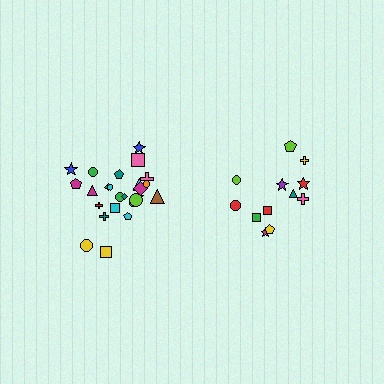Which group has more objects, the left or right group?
The left group.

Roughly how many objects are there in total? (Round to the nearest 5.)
Roughly 35 objects in total.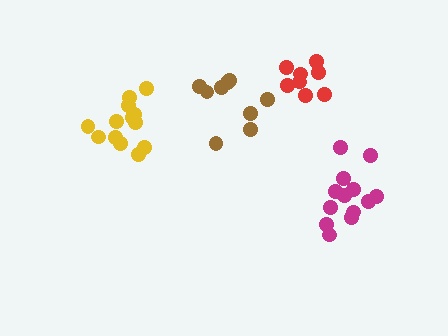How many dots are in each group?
Group 1: 13 dots, Group 2: 13 dots, Group 3: 8 dots, Group 4: 9 dots (43 total).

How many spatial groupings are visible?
There are 4 spatial groupings.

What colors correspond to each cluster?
The clusters are colored: yellow, magenta, red, brown.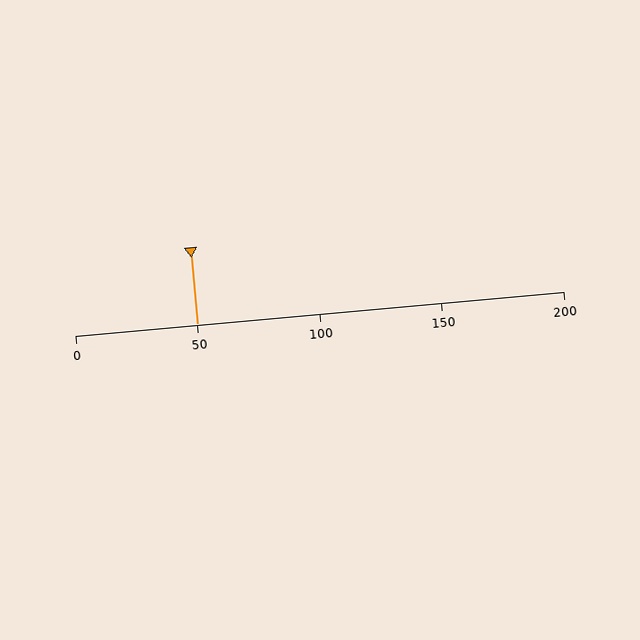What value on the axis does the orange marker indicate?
The marker indicates approximately 50.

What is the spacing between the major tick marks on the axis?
The major ticks are spaced 50 apart.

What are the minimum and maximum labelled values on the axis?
The axis runs from 0 to 200.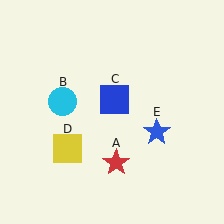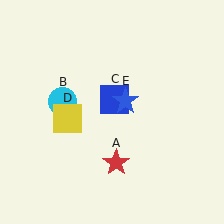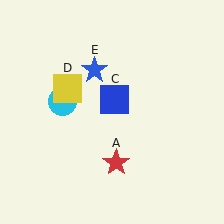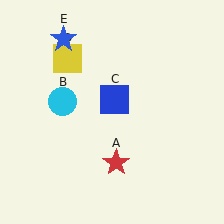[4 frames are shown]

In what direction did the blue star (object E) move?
The blue star (object E) moved up and to the left.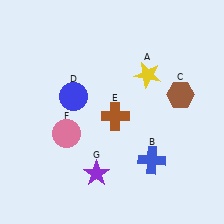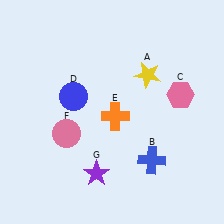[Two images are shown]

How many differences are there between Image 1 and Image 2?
There are 2 differences between the two images.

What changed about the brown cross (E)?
In Image 1, E is brown. In Image 2, it changed to orange.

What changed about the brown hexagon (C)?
In Image 1, C is brown. In Image 2, it changed to pink.